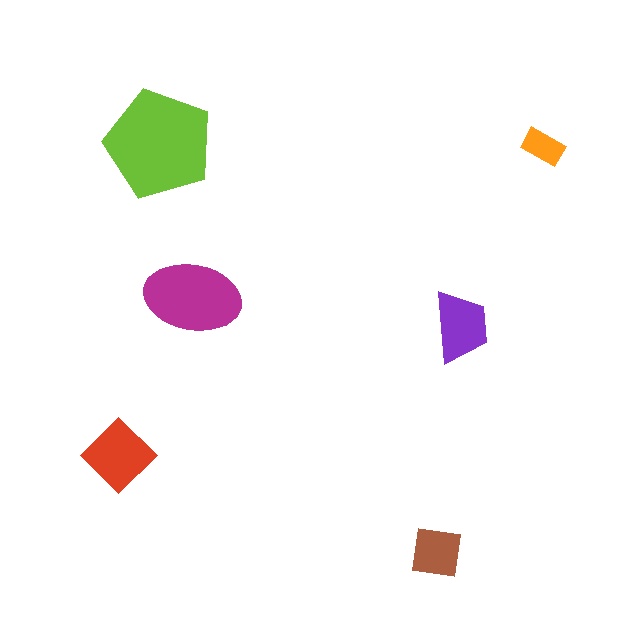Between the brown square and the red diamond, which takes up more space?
The red diamond.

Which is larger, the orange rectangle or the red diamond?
The red diamond.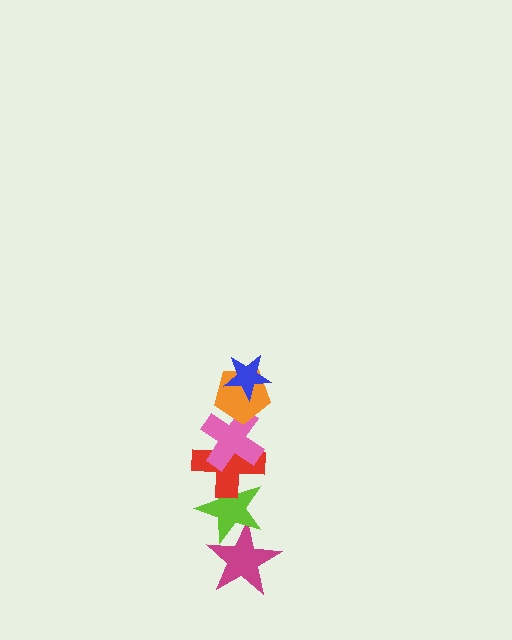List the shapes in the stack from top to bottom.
From top to bottom: the blue star, the orange pentagon, the pink cross, the red cross, the lime star, the magenta star.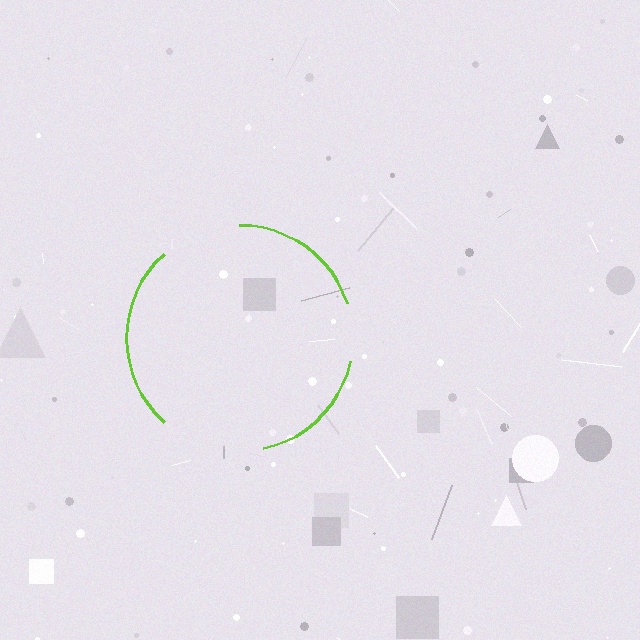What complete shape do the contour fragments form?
The contour fragments form a circle.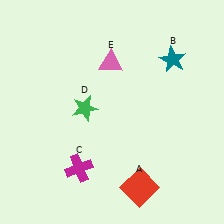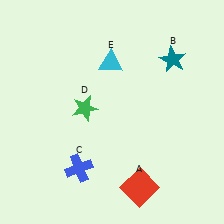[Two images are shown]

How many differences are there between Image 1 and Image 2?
There are 2 differences between the two images.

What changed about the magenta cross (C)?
In Image 1, C is magenta. In Image 2, it changed to blue.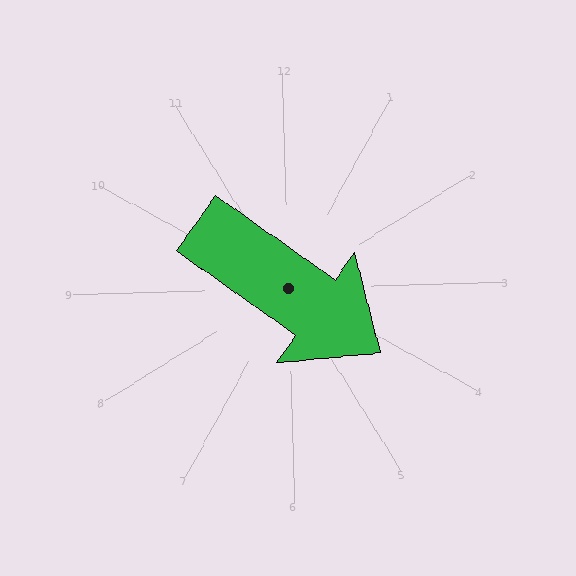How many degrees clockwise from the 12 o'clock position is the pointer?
Approximately 127 degrees.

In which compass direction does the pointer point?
Southeast.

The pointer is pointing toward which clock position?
Roughly 4 o'clock.